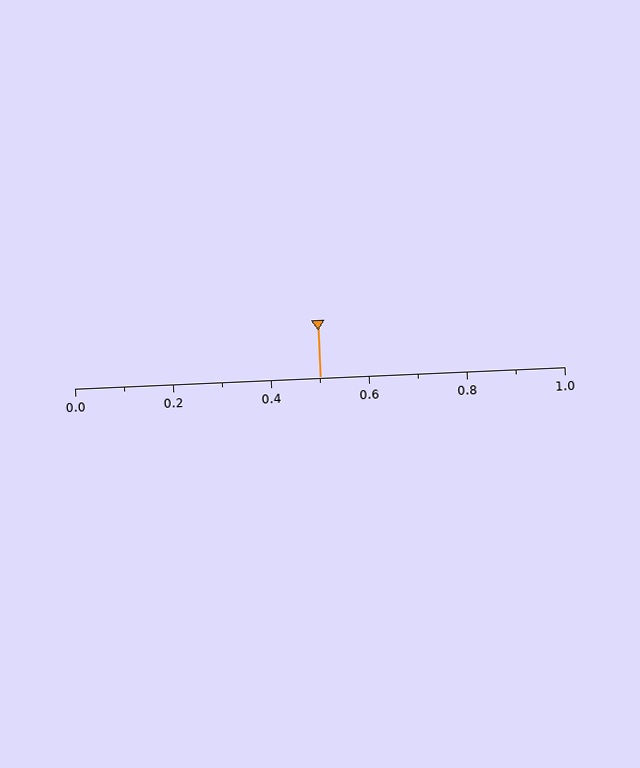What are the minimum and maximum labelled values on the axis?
The axis runs from 0.0 to 1.0.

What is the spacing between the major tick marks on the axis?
The major ticks are spaced 0.2 apart.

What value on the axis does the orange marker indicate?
The marker indicates approximately 0.5.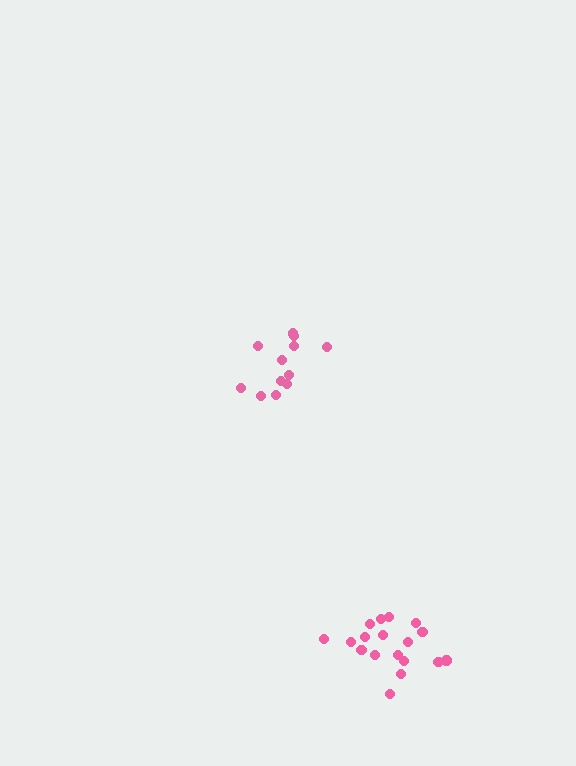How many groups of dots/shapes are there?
There are 2 groups.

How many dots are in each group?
Group 1: 18 dots, Group 2: 12 dots (30 total).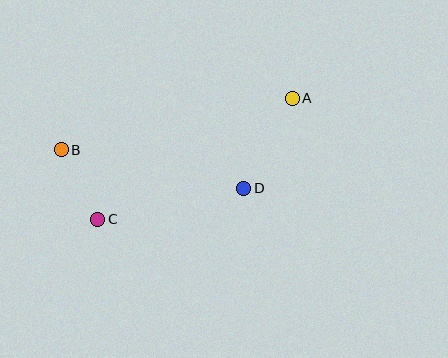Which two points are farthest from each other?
Points A and B are farthest from each other.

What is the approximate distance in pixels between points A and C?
The distance between A and C is approximately 229 pixels.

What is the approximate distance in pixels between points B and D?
The distance between B and D is approximately 187 pixels.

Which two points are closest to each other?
Points B and C are closest to each other.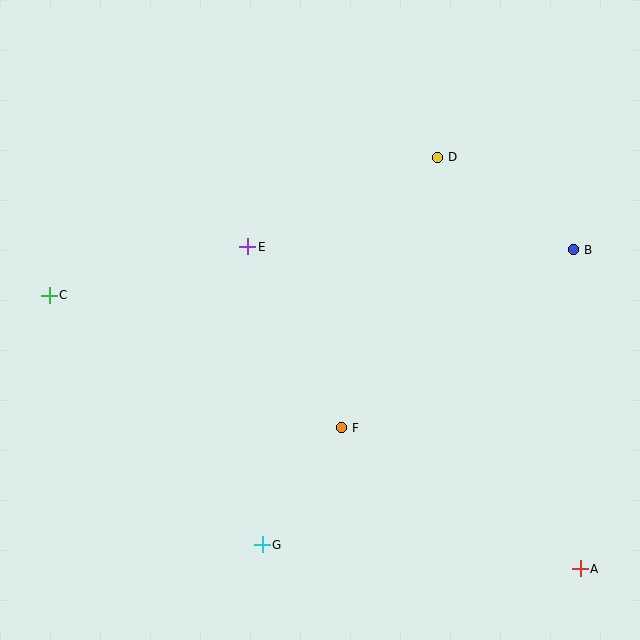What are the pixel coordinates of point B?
Point B is at (574, 250).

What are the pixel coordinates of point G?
Point G is at (262, 545).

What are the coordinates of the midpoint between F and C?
The midpoint between F and C is at (196, 362).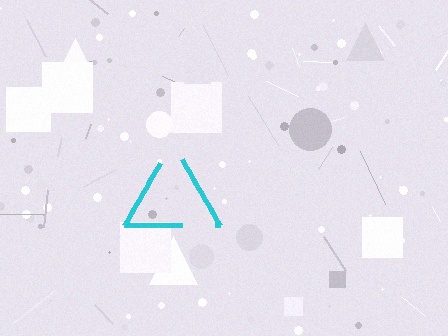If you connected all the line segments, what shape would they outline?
They would outline a triangle.